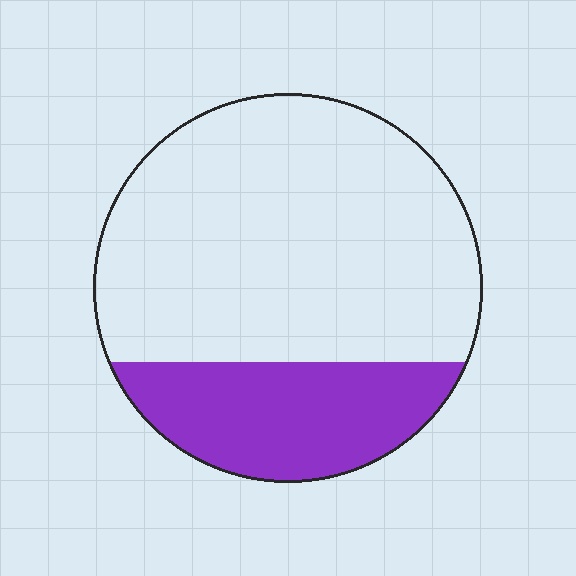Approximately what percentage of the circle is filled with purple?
Approximately 25%.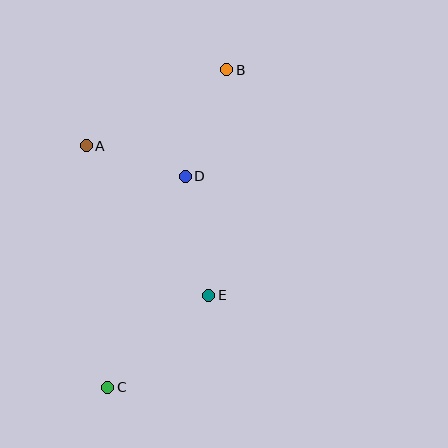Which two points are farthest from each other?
Points B and C are farthest from each other.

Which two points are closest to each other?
Points A and D are closest to each other.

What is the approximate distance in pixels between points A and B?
The distance between A and B is approximately 160 pixels.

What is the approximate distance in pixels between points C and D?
The distance between C and D is approximately 225 pixels.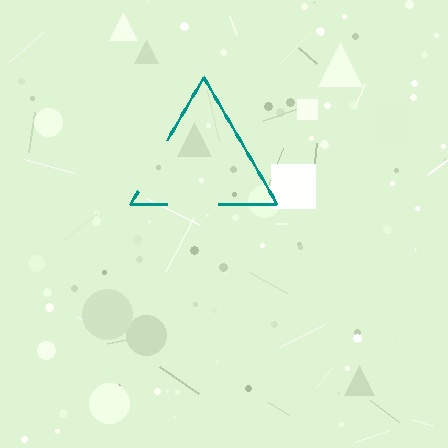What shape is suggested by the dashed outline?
The dashed outline suggests a triangle.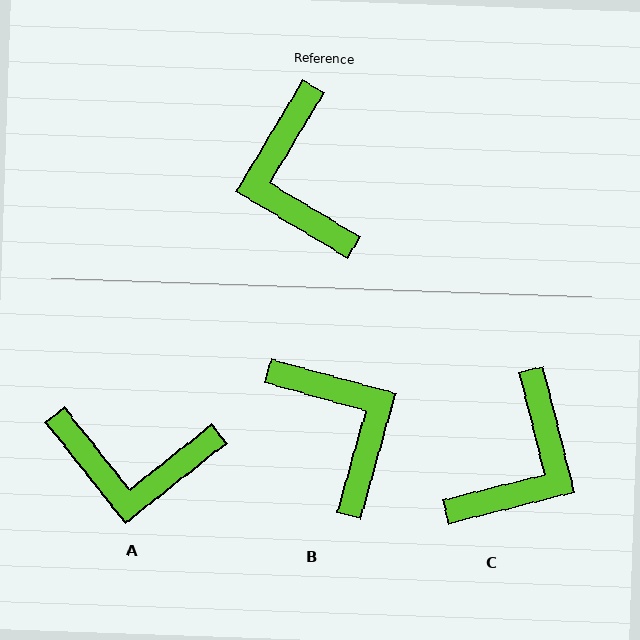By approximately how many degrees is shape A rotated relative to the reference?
Approximately 69 degrees counter-clockwise.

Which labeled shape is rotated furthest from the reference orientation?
B, about 165 degrees away.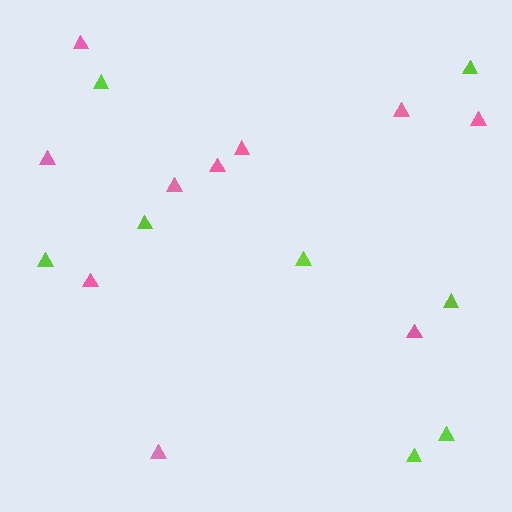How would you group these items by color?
There are 2 groups: one group of pink triangles (10) and one group of lime triangles (8).